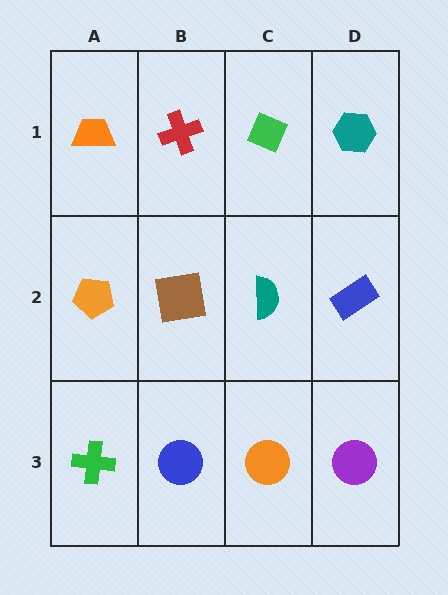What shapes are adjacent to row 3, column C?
A teal semicircle (row 2, column C), a blue circle (row 3, column B), a purple circle (row 3, column D).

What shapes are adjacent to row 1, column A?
An orange pentagon (row 2, column A), a red cross (row 1, column B).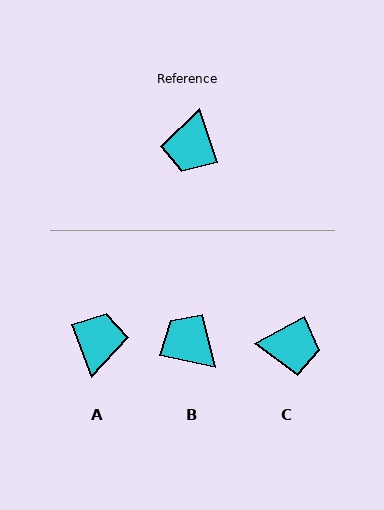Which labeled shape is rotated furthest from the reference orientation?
A, about 177 degrees away.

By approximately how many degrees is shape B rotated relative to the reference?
Approximately 121 degrees clockwise.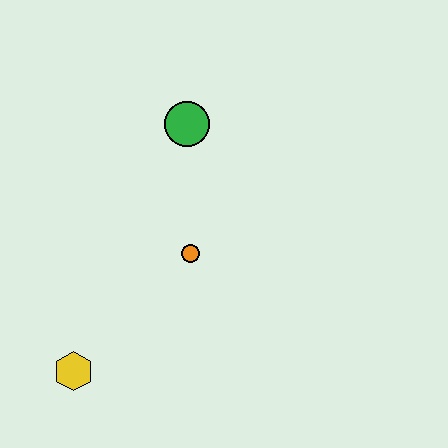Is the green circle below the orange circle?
No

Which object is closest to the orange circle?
The green circle is closest to the orange circle.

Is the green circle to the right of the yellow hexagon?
Yes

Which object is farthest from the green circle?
The yellow hexagon is farthest from the green circle.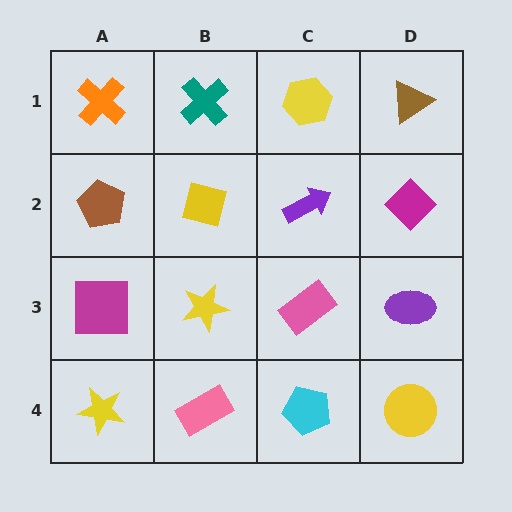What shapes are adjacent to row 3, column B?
A yellow square (row 2, column B), a pink rectangle (row 4, column B), a magenta square (row 3, column A), a pink rectangle (row 3, column C).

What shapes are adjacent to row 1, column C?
A purple arrow (row 2, column C), a teal cross (row 1, column B), a brown triangle (row 1, column D).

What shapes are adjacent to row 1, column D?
A magenta diamond (row 2, column D), a yellow hexagon (row 1, column C).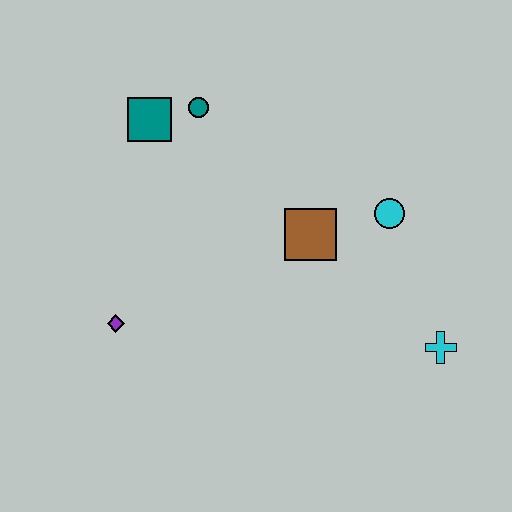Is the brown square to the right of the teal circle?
Yes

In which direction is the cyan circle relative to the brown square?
The cyan circle is to the right of the brown square.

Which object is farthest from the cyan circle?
The purple diamond is farthest from the cyan circle.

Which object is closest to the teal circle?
The teal square is closest to the teal circle.